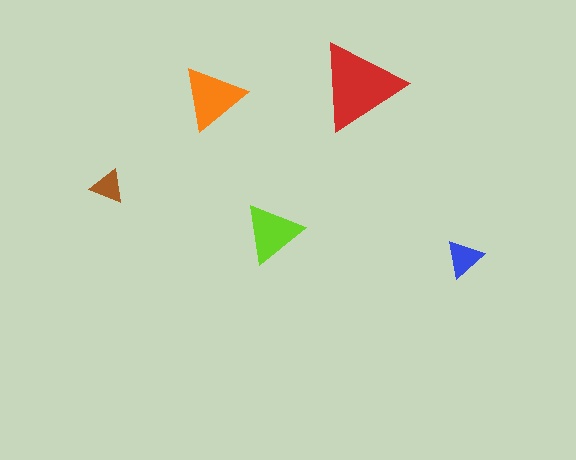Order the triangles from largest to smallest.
the red one, the orange one, the lime one, the blue one, the brown one.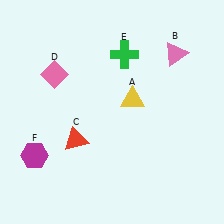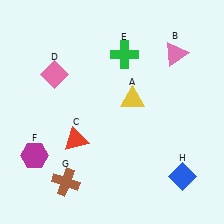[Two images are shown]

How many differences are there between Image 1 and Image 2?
There are 2 differences between the two images.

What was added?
A brown cross (G), a blue diamond (H) were added in Image 2.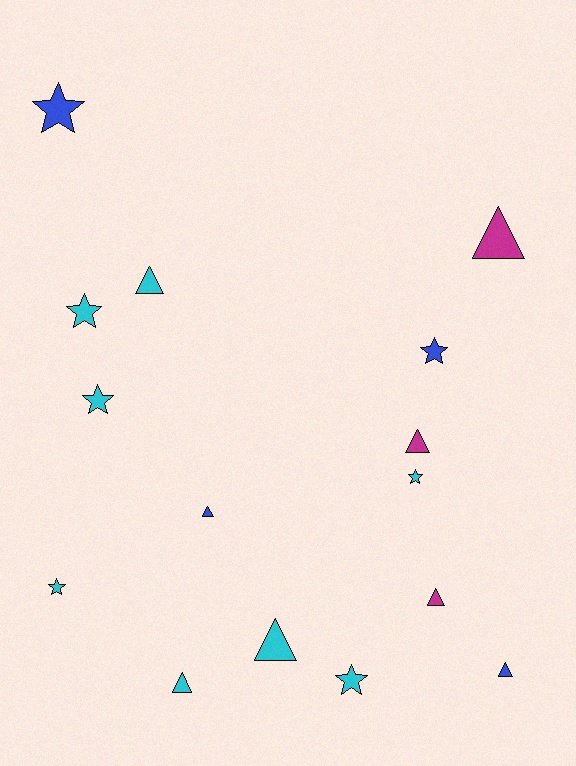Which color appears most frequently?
Cyan, with 8 objects.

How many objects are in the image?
There are 15 objects.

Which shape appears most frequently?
Triangle, with 8 objects.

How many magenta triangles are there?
There are 3 magenta triangles.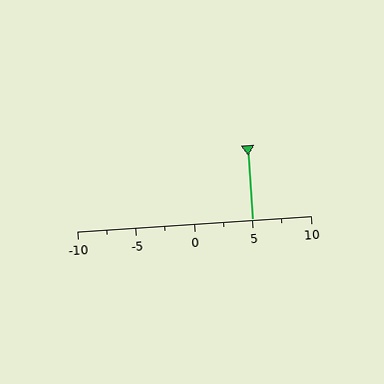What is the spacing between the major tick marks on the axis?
The major ticks are spaced 5 apart.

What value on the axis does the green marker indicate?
The marker indicates approximately 5.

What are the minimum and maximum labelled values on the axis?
The axis runs from -10 to 10.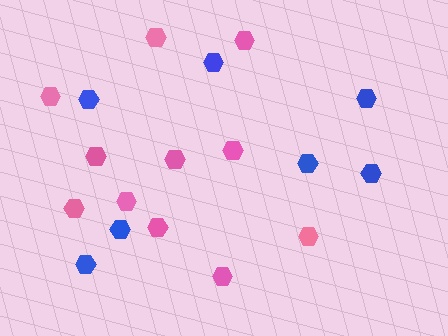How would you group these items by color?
There are 2 groups: one group of pink hexagons (11) and one group of blue hexagons (7).